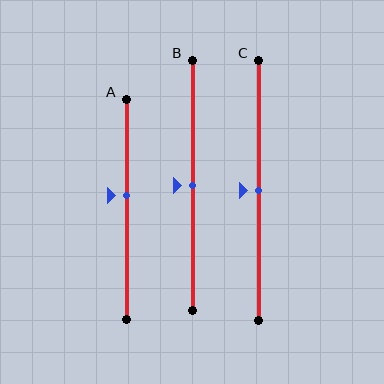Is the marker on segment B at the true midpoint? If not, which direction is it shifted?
Yes, the marker on segment B is at the true midpoint.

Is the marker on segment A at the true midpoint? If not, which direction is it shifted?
No, the marker on segment A is shifted upward by about 6% of the segment length.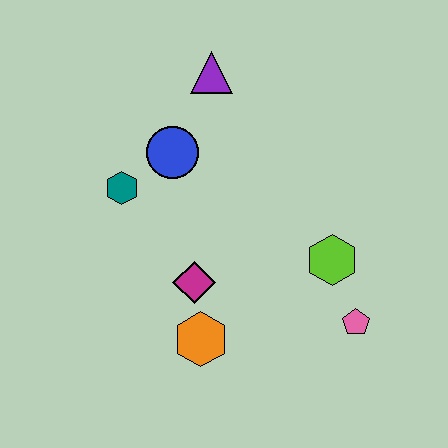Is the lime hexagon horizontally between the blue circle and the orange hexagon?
No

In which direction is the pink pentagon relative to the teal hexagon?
The pink pentagon is to the right of the teal hexagon.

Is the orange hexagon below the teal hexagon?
Yes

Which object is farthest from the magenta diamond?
The purple triangle is farthest from the magenta diamond.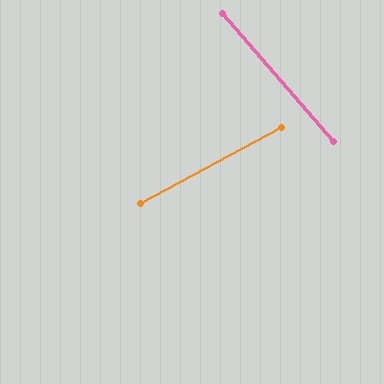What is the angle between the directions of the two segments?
Approximately 77 degrees.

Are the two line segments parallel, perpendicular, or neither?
Neither parallel nor perpendicular — they differ by about 77°.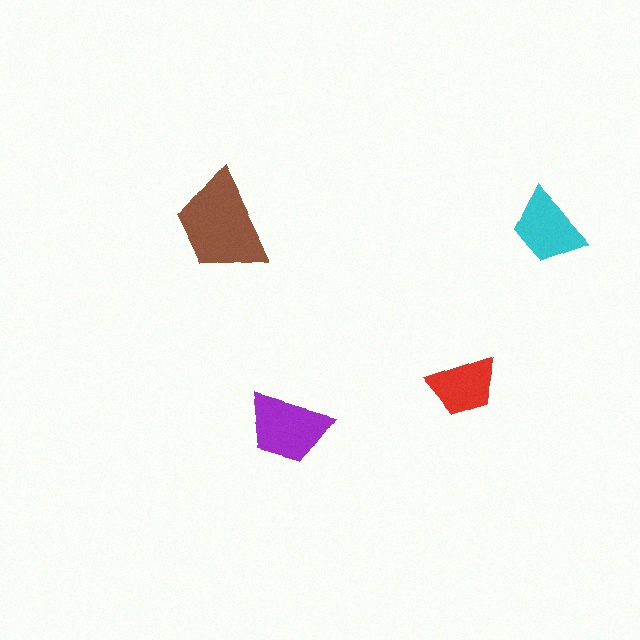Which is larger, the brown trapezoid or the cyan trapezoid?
The brown one.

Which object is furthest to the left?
The brown trapezoid is leftmost.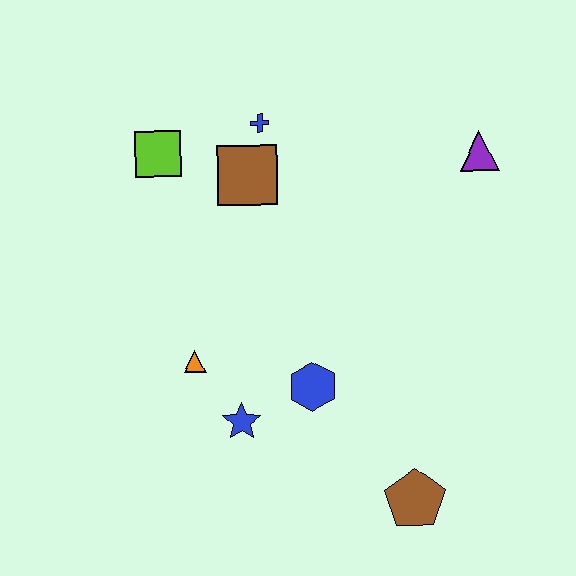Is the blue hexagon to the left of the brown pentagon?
Yes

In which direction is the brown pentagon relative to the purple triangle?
The brown pentagon is below the purple triangle.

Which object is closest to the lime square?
The brown square is closest to the lime square.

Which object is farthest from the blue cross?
The brown pentagon is farthest from the blue cross.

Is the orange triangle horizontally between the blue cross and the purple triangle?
No